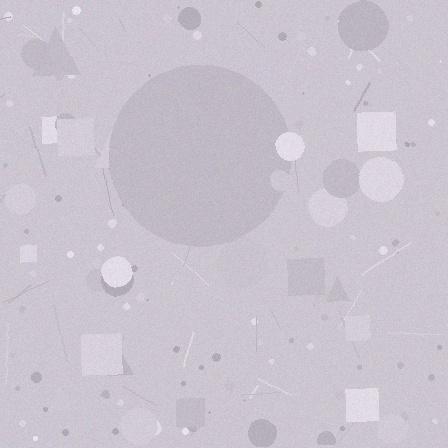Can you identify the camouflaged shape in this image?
The camouflaged shape is a circle.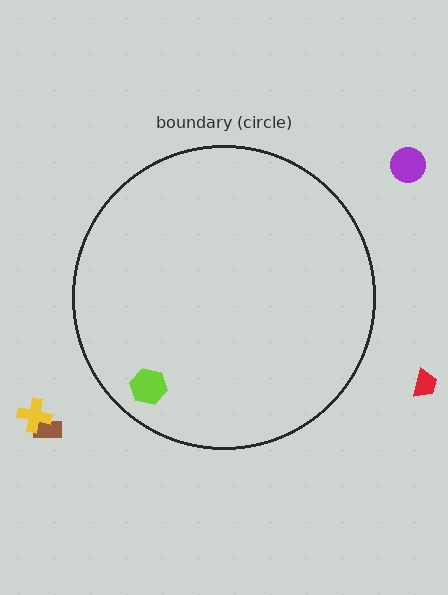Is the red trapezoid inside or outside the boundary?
Outside.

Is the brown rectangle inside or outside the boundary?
Outside.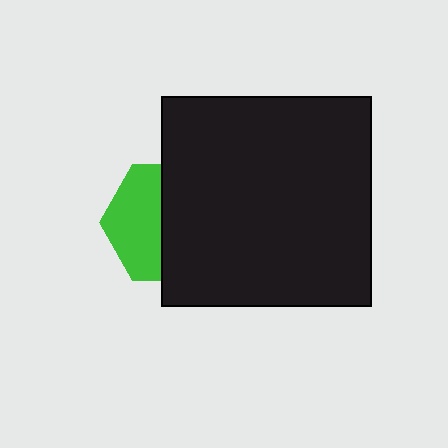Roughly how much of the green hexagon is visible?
About half of it is visible (roughly 45%).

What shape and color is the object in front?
The object in front is a black square.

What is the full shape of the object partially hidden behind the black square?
The partially hidden object is a green hexagon.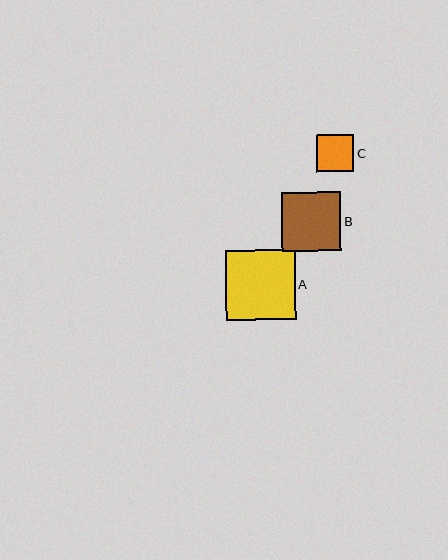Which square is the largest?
Square A is the largest with a size of approximately 70 pixels.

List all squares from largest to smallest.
From largest to smallest: A, B, C.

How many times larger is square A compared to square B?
Square A is approximately 1.2 times the size of square B.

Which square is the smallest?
Square C is the smallest with a size of approximately 38 pixels.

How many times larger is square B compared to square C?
Square B is approximately 1.6 times the size of square C.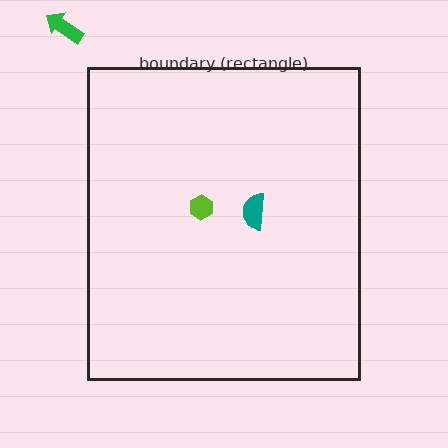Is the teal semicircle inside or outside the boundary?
Inside.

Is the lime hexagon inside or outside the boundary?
Inside.